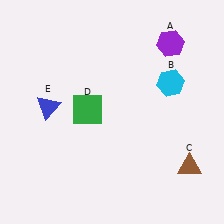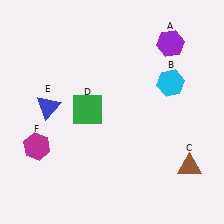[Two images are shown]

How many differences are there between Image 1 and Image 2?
There is 1 difference between the two images.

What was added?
A magenta hexagon (F) was added in Image 2.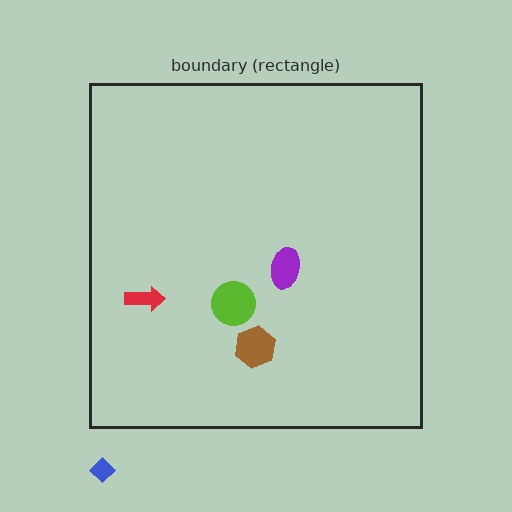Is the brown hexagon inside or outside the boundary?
Inside.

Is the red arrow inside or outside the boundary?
Inside.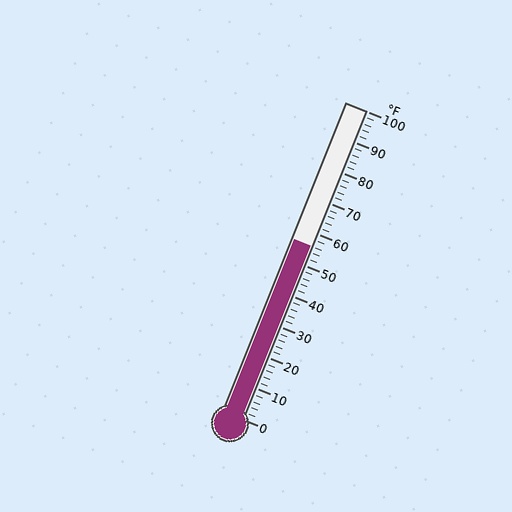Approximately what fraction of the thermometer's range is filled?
The thermometer is filled to approximately 55% of its range.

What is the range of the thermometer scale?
The thermometer scale ranges from 0°F to 100°F.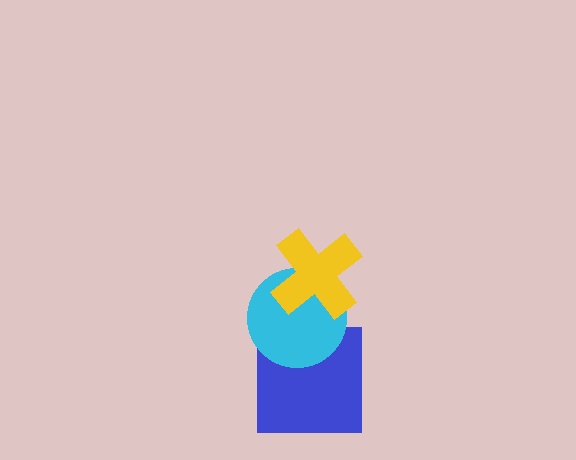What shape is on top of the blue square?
The cyan circle is on top of the blue square.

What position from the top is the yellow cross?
The yellow cross is 1st from the top.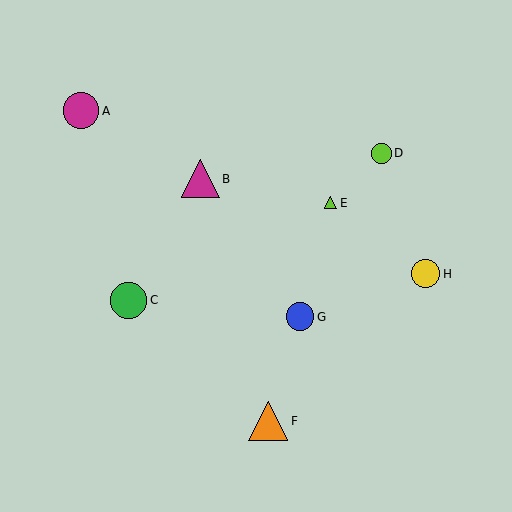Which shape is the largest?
The orange triangle (labeled F) is the largest.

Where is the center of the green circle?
The center of the green circle is at (129, 300).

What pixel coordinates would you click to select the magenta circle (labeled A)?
Click at (81, 111) to select the magenta circle A.